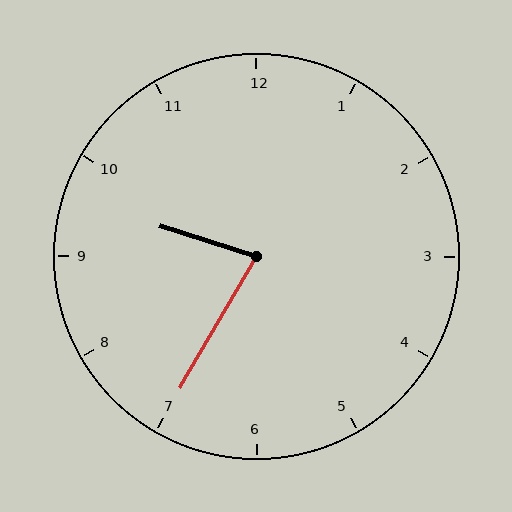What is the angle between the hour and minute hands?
Approximately 78 degrees.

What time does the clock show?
9:35.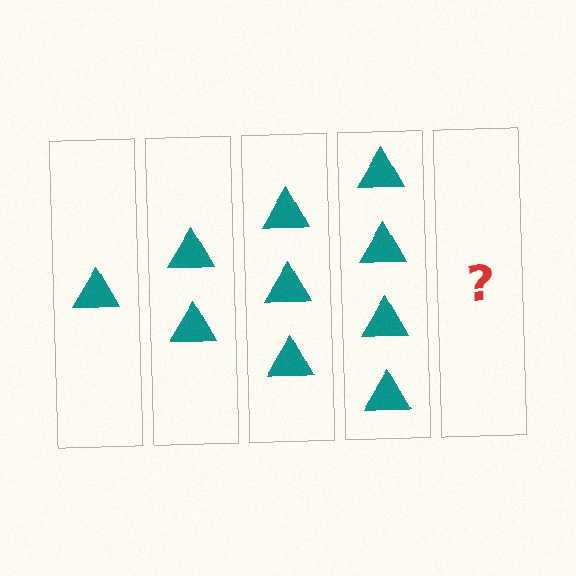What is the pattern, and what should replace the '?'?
The pattern is that each step adds one more triangle. The '?' should be 5 triangles.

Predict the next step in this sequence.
The next step is 5 triangles.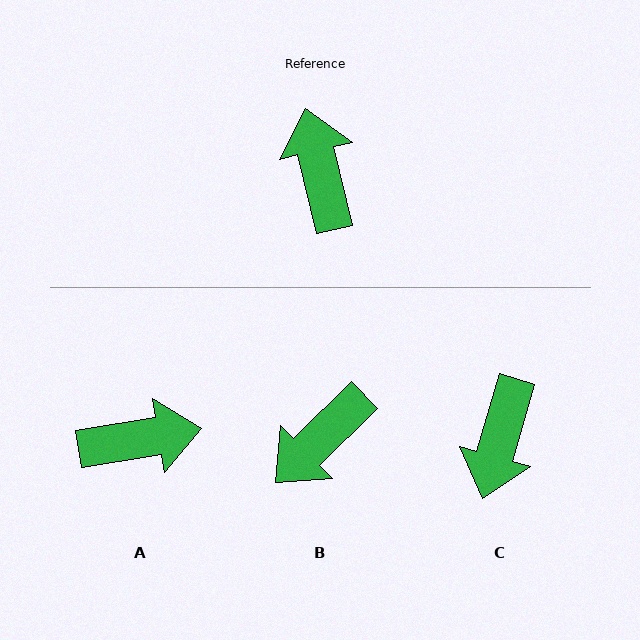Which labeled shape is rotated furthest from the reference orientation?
C, about 151 degrees away.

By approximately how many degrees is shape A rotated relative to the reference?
Approximately 94 degrees clockwise.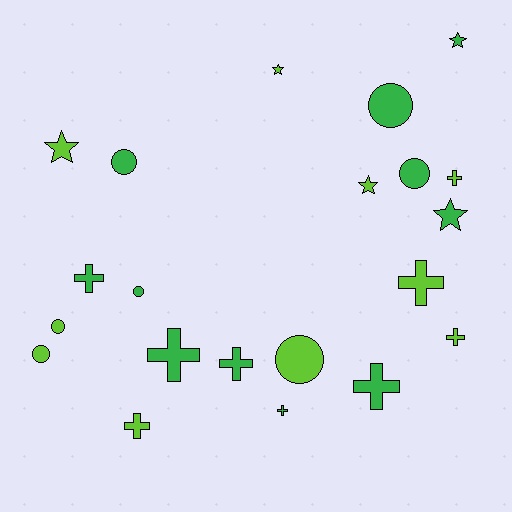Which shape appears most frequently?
Cross, with 9 objects.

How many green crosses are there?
There are 5 green crosses.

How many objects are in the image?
There are 21 objects.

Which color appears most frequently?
Green, with 11 objects.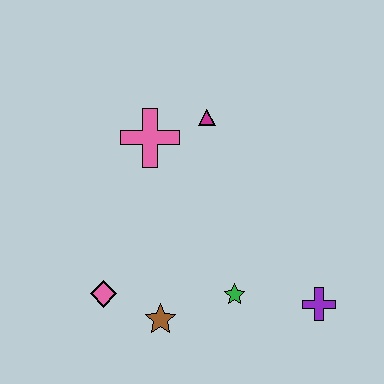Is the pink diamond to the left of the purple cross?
Yes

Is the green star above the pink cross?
No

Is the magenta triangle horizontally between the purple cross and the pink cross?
Yes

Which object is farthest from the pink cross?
The purple cross is farthest from the pink cross.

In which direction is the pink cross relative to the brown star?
The pink cross is above the brown star.